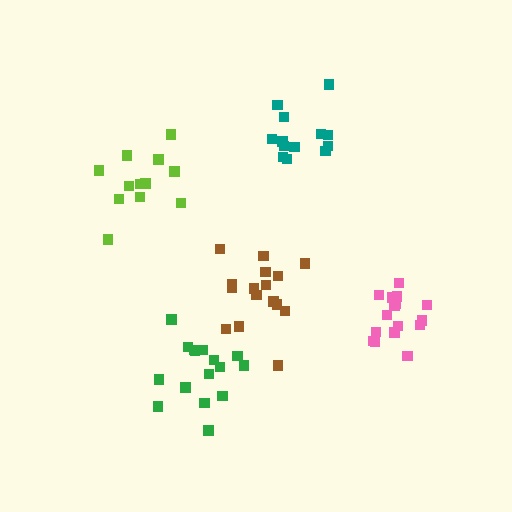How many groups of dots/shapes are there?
There are 5 groups.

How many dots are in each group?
Group 1: 16 dots, Group 2: 13 dots, Group 3: 12 dots, Group 4: 16 dots, Group 5: 16 dots (73 total).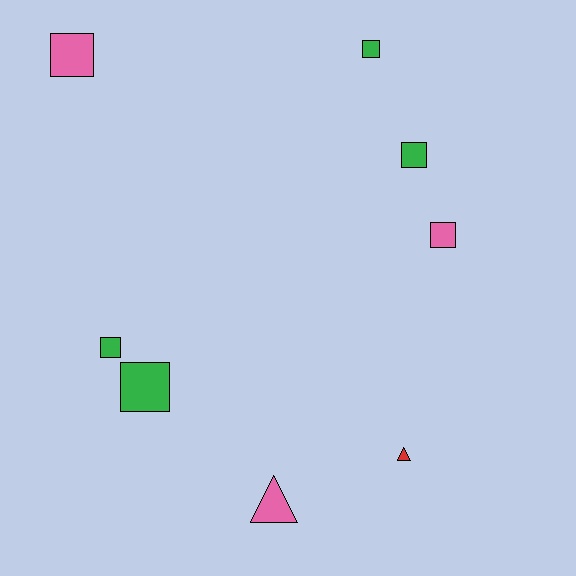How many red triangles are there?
There is 1 red triangle.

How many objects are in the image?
There are 8 objects.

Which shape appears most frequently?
Square, with 6 objects.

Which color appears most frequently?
Green, with 4 objects.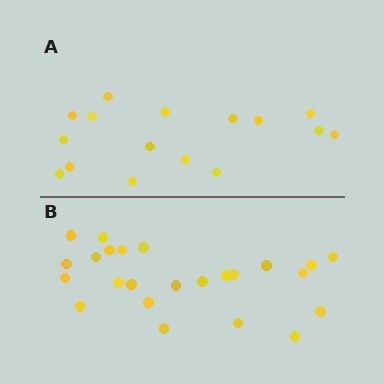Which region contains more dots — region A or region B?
Region B (the bottom region) has more dots.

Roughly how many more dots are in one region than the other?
Region B has roughly 8 or so more dots than region A.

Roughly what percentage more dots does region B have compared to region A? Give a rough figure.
About 50% more.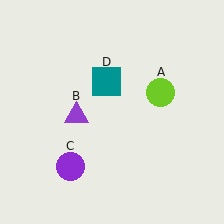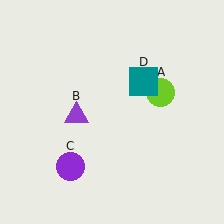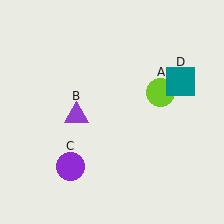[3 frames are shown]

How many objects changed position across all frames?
1 object changed position: teal square (object D).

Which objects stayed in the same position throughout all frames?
Lime circle (object A) and purple triangle (object B) and purple circle (object C) remained stationary.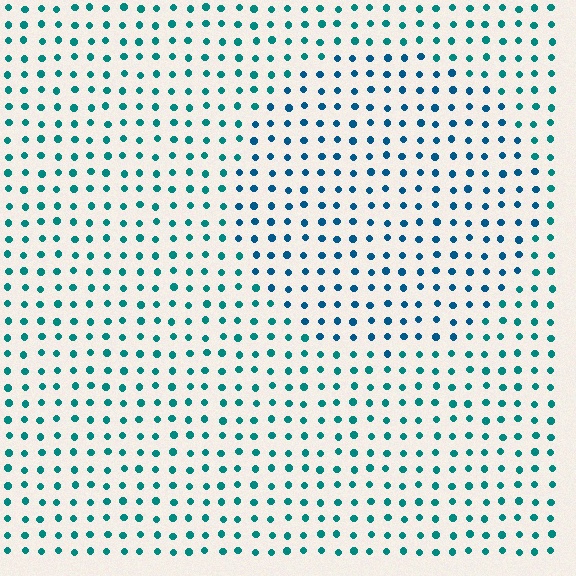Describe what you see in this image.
The image is filled with small teal elements in a uniform arrangement. A circle-shaped region is visible where the elements are tinted to a slightly different hue, forming a subtle color boundary.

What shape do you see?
I see a circle.